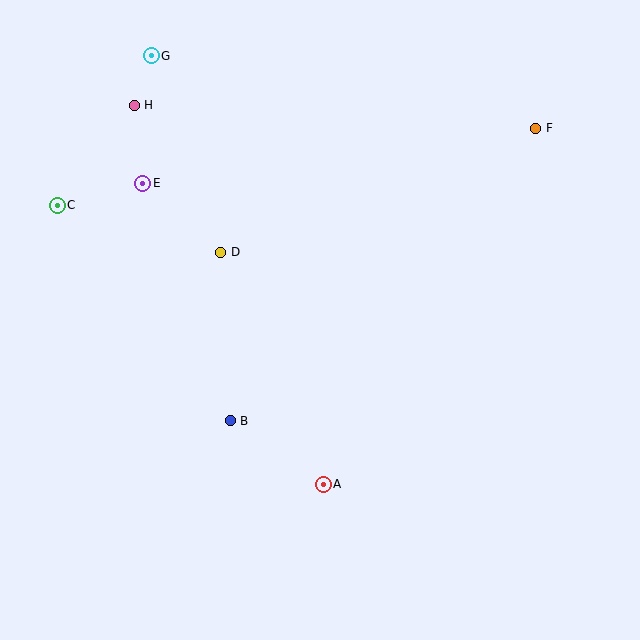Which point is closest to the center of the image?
Point D at (221, 252) is closest to the center.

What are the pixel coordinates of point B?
Point B is at (230, 421).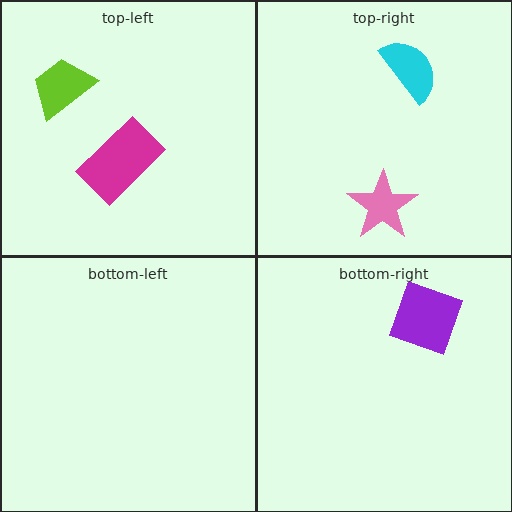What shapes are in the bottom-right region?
The purple square.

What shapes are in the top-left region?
The lime trapezoid, the magenta rectangle.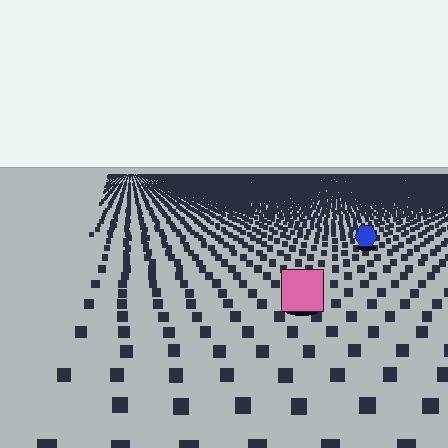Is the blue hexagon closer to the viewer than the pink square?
No. The pink square is closer — you can tell from the texture gradient: the ground texture is coarser near it.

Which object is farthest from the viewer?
The blue hexagon is farthest from the viewer. It appears smaller and the ground texture around it is denser.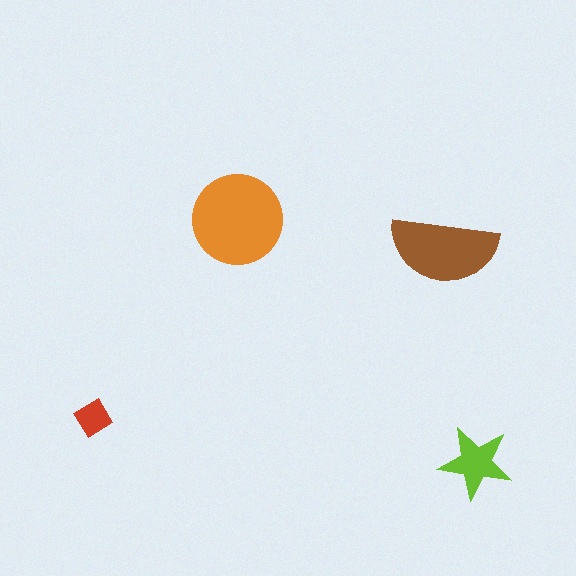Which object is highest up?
The orange circle is topmost.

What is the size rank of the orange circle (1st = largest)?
1st.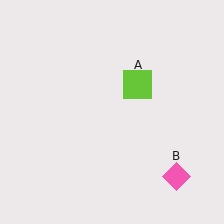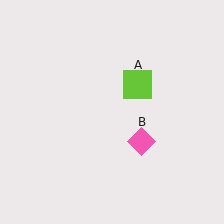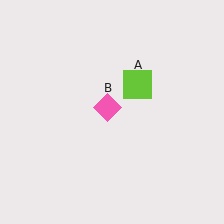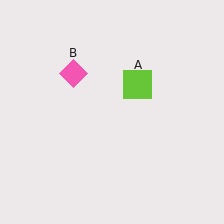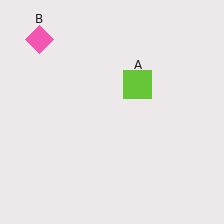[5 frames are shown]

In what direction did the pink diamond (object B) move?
The pink diamond (object B) moved up and to the left.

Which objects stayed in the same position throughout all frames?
Lime square (object A) remained stationary.